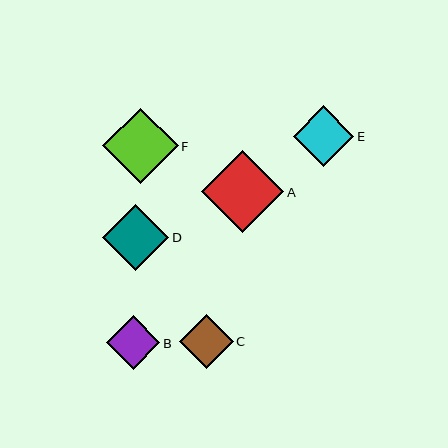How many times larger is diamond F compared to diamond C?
Diamond F is approximately 1.4 times the size of diamond C.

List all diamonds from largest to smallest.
From largest to smallest: A, F, D, E, C, B.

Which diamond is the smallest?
Diamond B is the smallest with a size of approximately 53 pixels.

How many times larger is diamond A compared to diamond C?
Diamond A is approximately 1.5 times the size of diamond C.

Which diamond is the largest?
Diamond A is the largest with a size of approximately 82 pixels.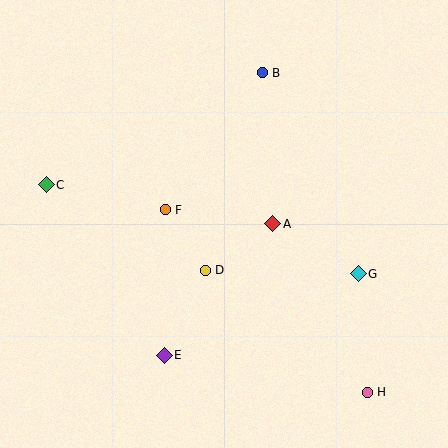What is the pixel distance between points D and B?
The distance between D and B is 205 pixels.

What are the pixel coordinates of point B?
Point B is at (262, 73).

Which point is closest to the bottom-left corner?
Point E is closest to the bottom-left corner.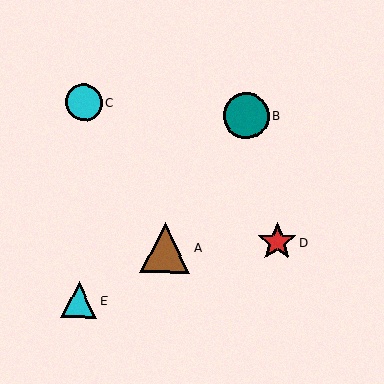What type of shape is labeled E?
Shape E is a cyan triangle.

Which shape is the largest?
The brown triangle (labeled A) is the largest.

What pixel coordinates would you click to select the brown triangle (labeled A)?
Click at (166, 248) to select the brown triangle A.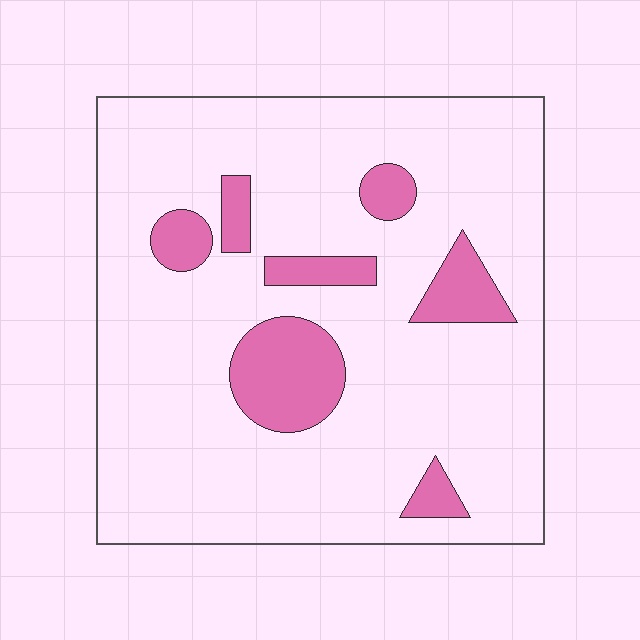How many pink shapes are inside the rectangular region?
7.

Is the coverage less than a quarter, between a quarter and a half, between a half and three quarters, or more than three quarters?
Less than a quarter.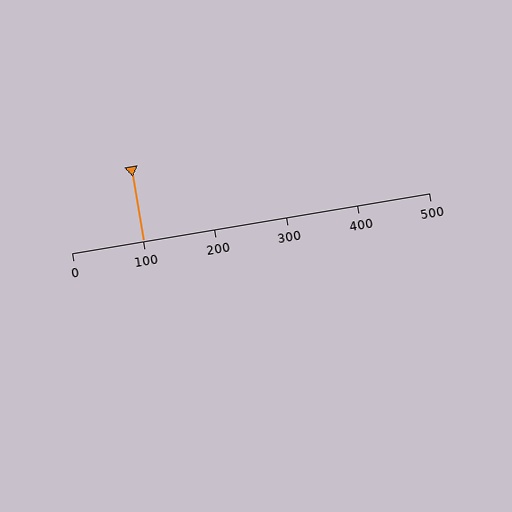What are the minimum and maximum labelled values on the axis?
The axis runs from 0 to 500.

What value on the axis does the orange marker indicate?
The marker indicates approximately 100.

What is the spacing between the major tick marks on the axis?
The major ticks are spaced 100 apart.